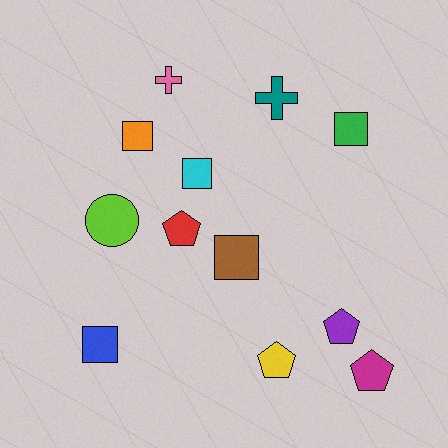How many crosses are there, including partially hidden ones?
There are 2 crosses.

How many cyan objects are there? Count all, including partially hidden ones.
There is 1 cyan object.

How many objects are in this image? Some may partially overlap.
There are 12 objects.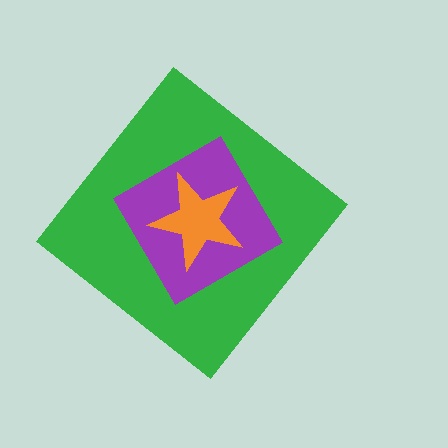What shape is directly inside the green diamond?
The purple diamond.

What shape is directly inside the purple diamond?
The orange star.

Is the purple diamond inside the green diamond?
Yes.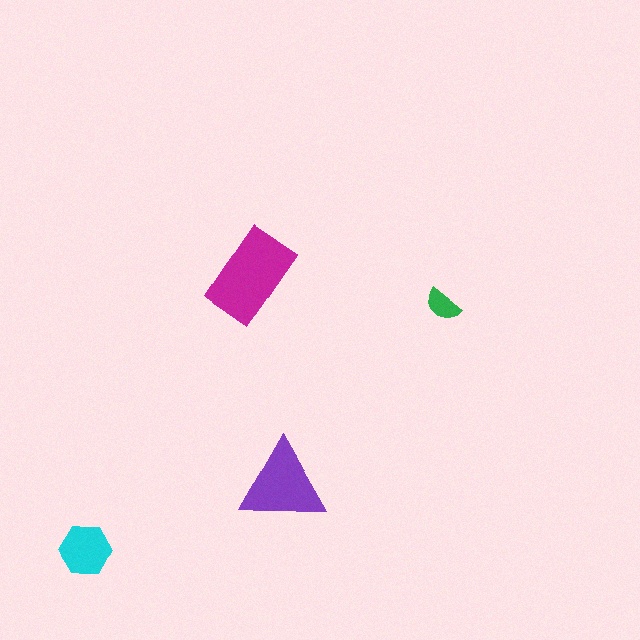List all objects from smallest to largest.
The green semicircle, the cyan hexagon, the purple triangle, the magenta rectangle.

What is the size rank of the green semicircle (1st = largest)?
4th.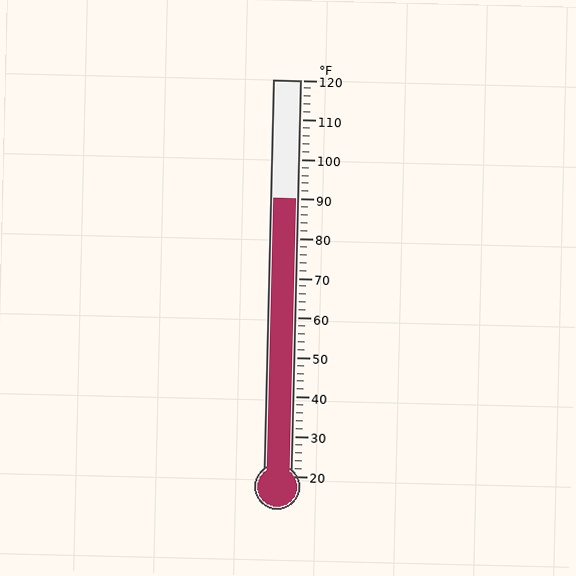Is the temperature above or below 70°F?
The temperature is above 70°F.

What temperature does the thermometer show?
The thermometer shows approximately 90°F.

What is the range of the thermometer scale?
The thermometer scale ranges from 20°F to 120°F.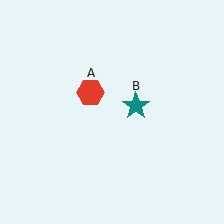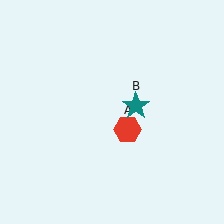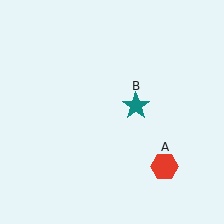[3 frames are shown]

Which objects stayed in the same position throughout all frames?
Teal star (object B) remained stationary.